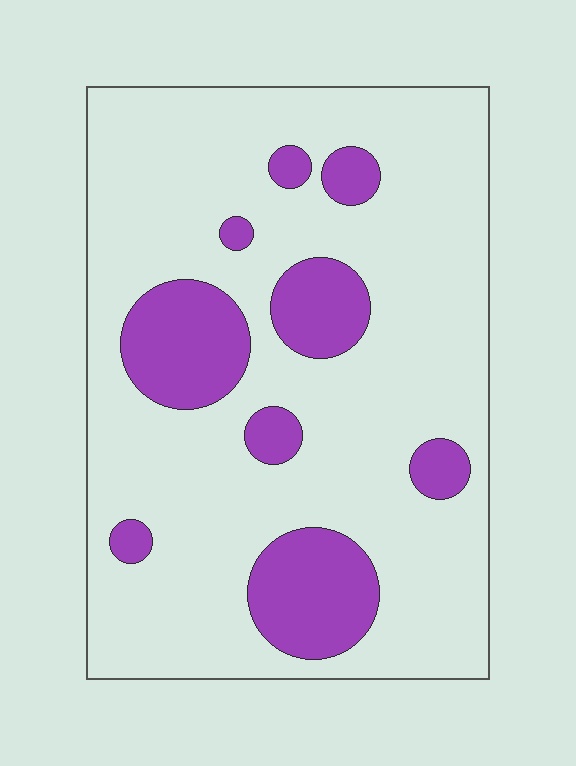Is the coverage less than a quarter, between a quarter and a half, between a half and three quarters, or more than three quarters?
Less than a quarter.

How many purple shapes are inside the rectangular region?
9.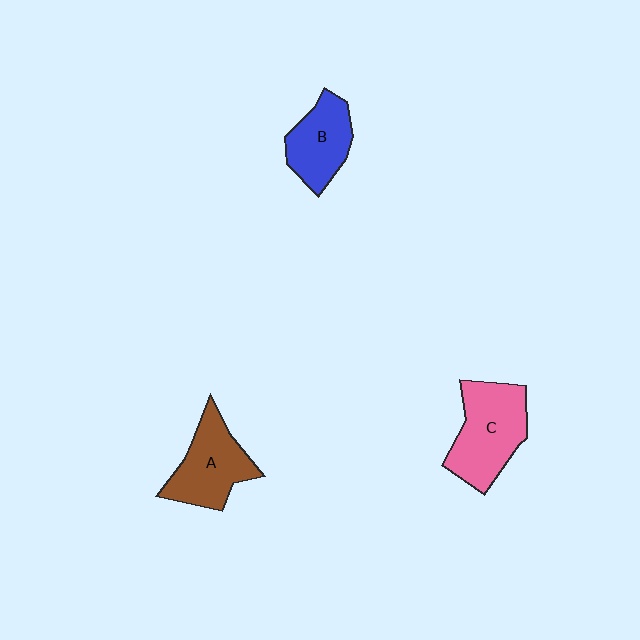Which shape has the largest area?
Shape C (pink).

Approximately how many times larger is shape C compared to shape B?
Approximately 1.4 times.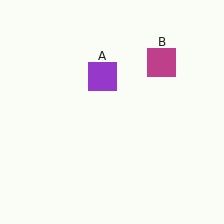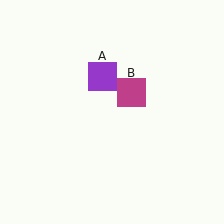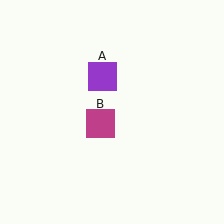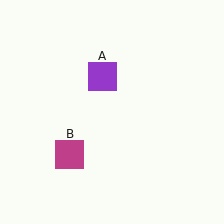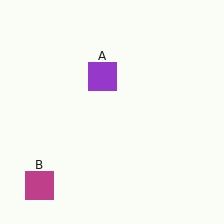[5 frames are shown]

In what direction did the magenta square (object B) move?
The magenta square (object B) moved down and to the left.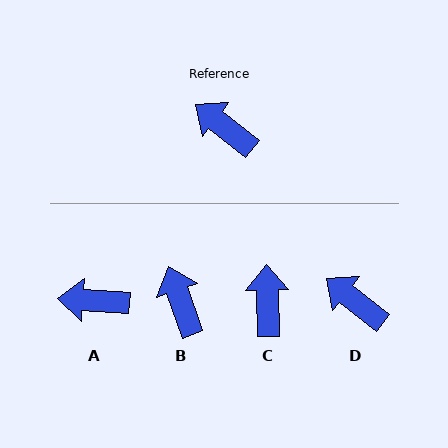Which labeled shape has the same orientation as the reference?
D.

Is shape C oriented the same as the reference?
No, it is off by about 50 degrees.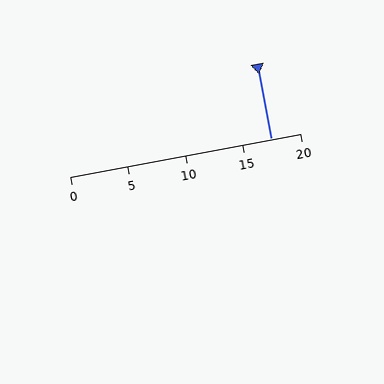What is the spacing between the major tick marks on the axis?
The major ticks are spaced 5 apart.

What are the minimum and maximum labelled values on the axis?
The axis runs from 0 to 20.